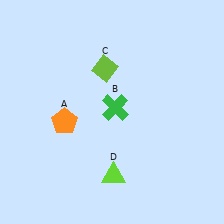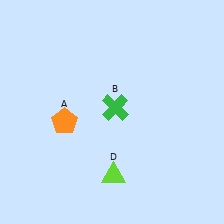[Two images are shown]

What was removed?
The lime diamond (C) was removed in Image 2.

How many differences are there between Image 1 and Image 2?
There is 1 difference between the two images.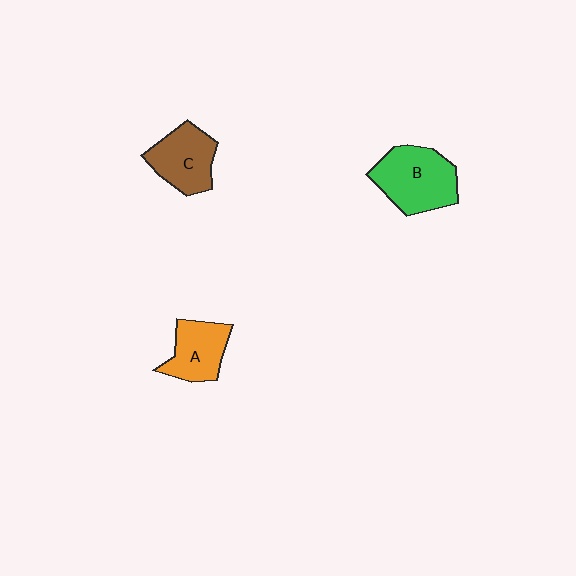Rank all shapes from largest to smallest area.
From largest to smallest: B (green), C (brown), A (orange).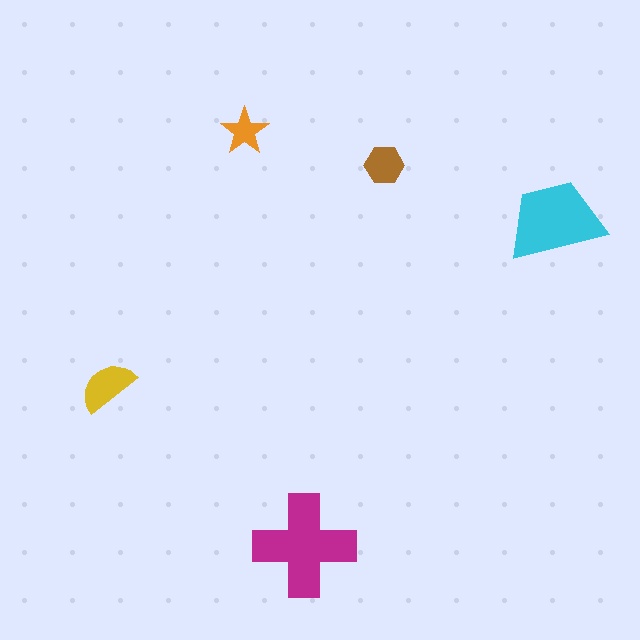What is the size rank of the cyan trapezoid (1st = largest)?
2nd.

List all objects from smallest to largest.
The orange star, the brown hexagon, the yellow semicircle, the cyan trapezoid, the magenta cross.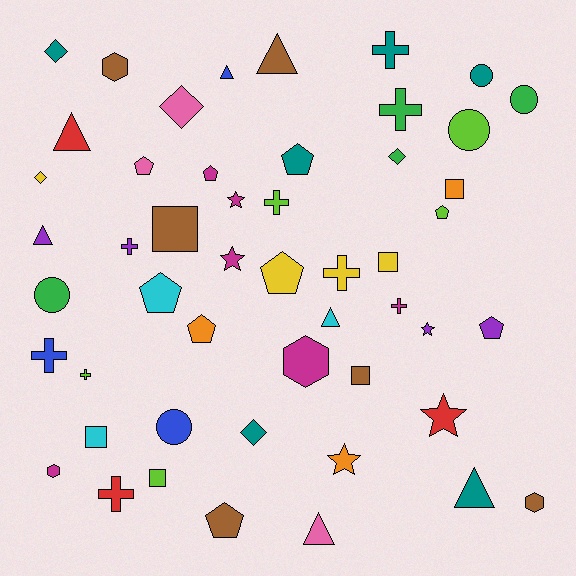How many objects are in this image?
There are 50 objects.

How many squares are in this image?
There are 6 squares.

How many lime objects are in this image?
There are 5 lime objects.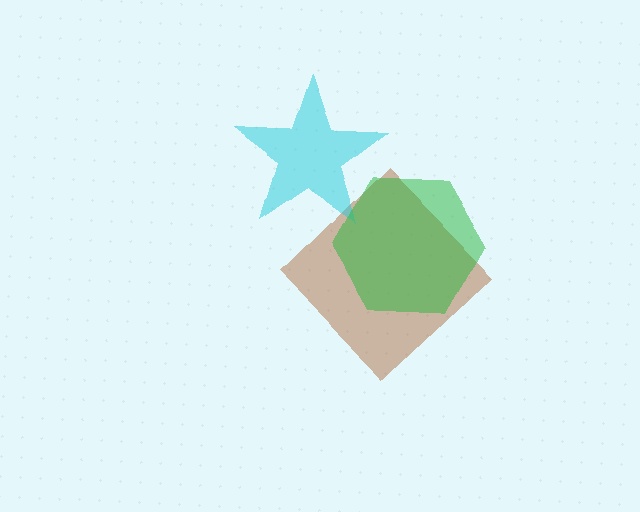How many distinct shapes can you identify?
There are 3 distinct shapes: a brown diamond, a cyan star, a green hexagon.